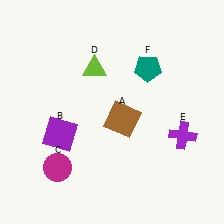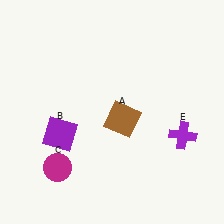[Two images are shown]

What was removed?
The lime triangle (D), the teal pentagon (F) were removed in Image 2.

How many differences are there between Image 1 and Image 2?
There are 2 differences between the two images.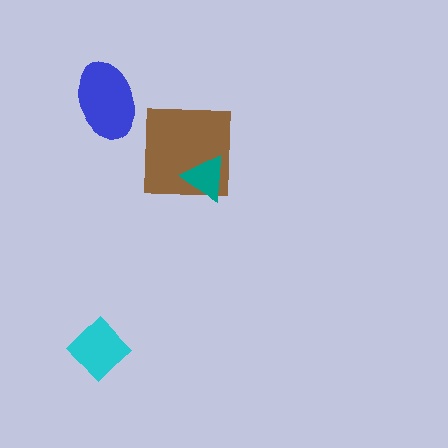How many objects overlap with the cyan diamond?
0 objects overlap with the cyan diamond.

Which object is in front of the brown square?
The teal triangle is in front of the brown square.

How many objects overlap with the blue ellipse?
0 objects overlap with the blue ellipse.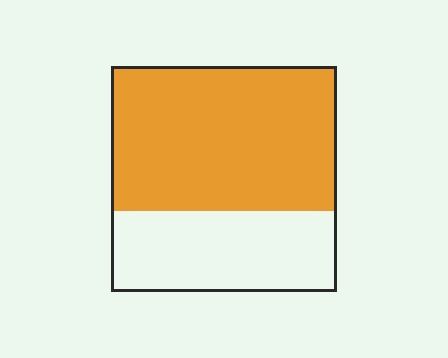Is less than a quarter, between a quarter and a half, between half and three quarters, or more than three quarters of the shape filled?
Between half and three quarters.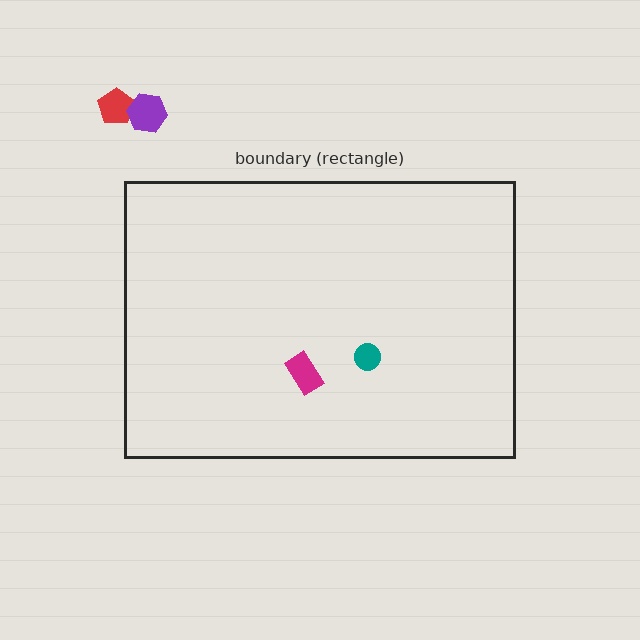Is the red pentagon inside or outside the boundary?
Outside.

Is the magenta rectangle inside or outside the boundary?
Inside.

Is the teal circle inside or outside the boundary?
Inside.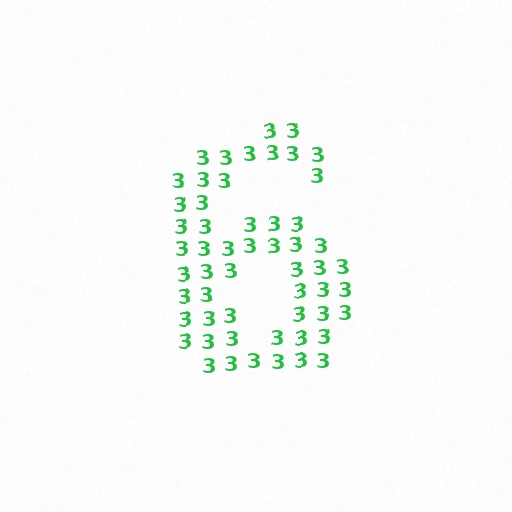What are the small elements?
The small elements are digit 3's.